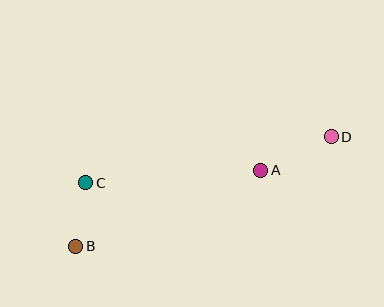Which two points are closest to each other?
Points B and C are closest to each other.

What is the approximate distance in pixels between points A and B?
The distance between A and B is approximately 200 pixels.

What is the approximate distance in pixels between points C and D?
The distance between C and D is approximately 250 pixels.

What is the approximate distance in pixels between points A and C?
The distance between A and C is approximately 175 pixels.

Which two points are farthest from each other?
Points B and D are farthest from each other.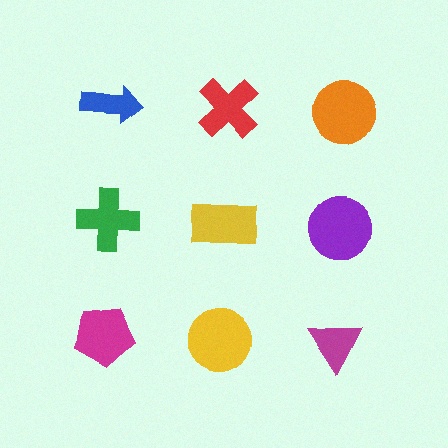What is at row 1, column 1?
A blue arrow.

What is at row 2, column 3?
A purple circle.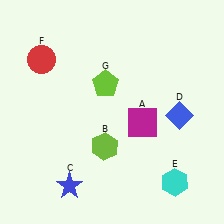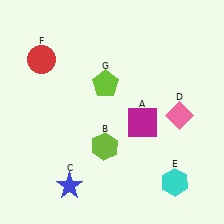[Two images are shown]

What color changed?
The diamond (D) changed from blue in Image 1 to pink in Image 2.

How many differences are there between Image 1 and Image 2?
There is 1 difference between the two images.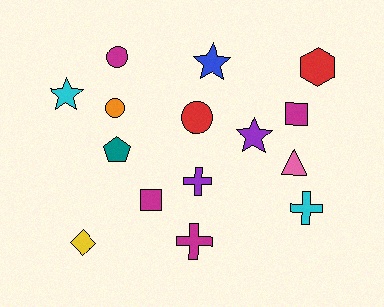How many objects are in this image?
There are 15 objects.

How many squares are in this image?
There are 2 squares.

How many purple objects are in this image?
There are 2 purple objects.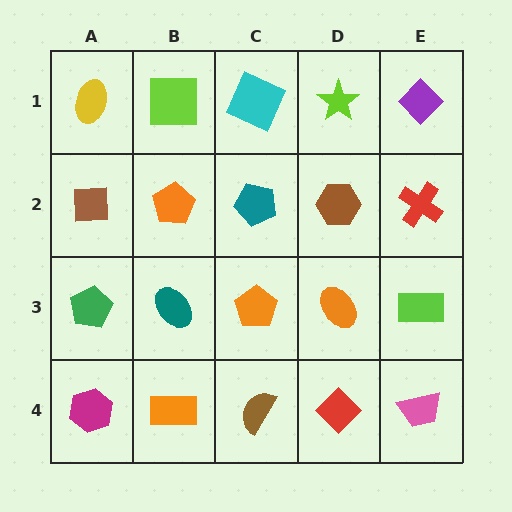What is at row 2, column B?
An orange pentagon.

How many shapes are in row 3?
5 shapes.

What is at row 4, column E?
A pink trapezoid.